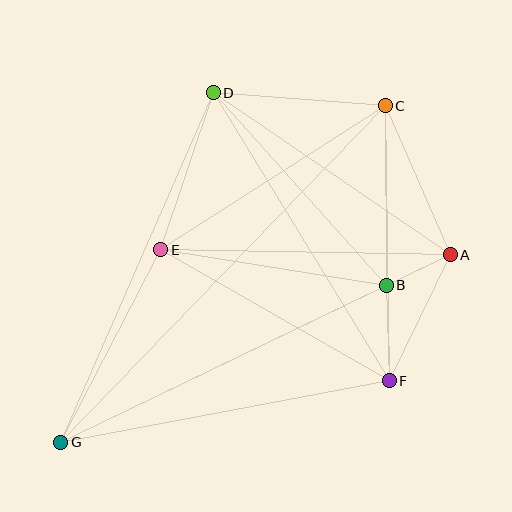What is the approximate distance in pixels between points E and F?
The distance between E and F is approximately 263 pixels.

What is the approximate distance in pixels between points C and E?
The distance between C and E is approximately 267 pixels.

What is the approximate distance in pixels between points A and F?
The distance between A and F is approximately 140 pixels.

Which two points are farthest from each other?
Points C and G are farthest from each other.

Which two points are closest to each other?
Points A and B are closest to each other.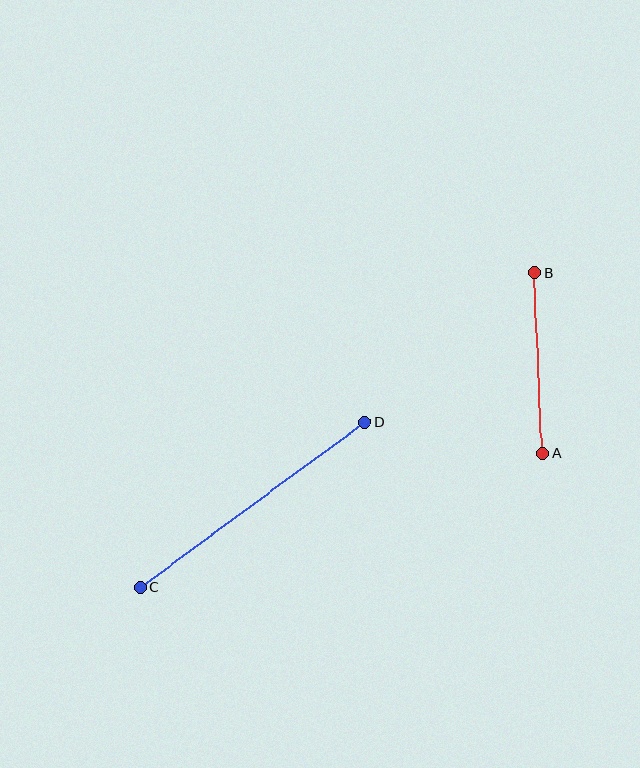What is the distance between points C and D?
The distance is approximately 279 pixels.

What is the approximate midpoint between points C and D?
The midpoint is at approximately (253, 505) pixels.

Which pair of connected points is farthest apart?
Points C and D are farthest apart.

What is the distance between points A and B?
The distance is approximately 181 pixels.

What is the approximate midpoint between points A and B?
The midpoint is at approximately (539, 363) pixels.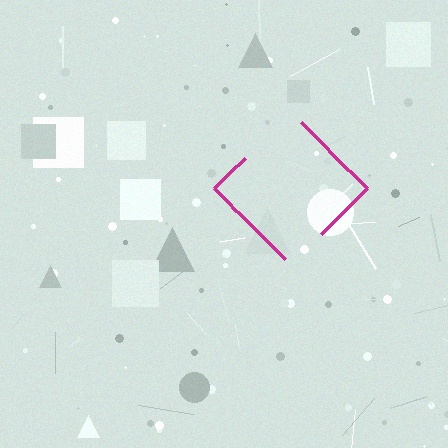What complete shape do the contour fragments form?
The contour fragments form a diamond.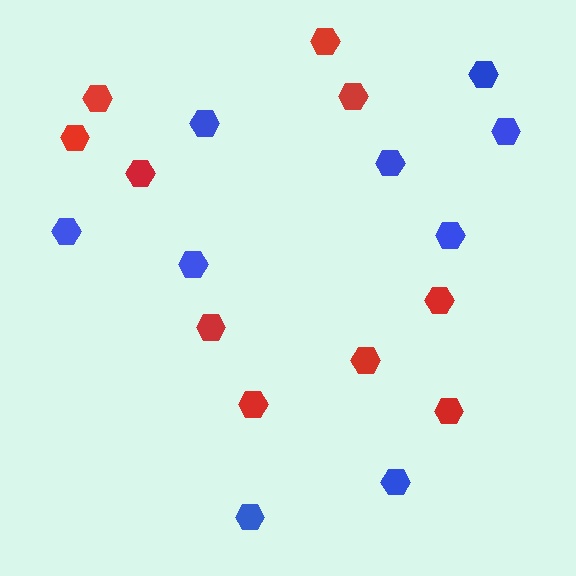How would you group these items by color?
There are 2 groups: one group of blue hexagons (9) and one group of red hexagons (10).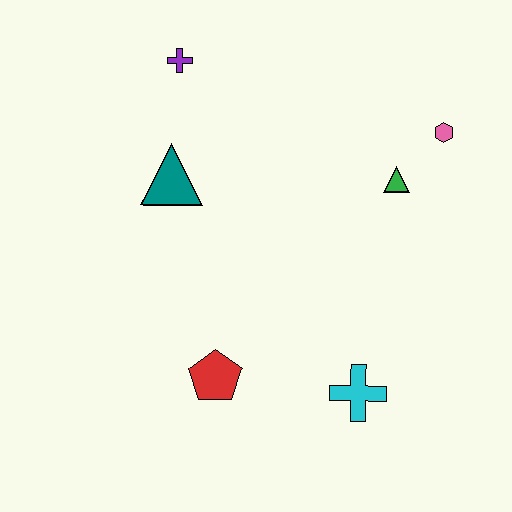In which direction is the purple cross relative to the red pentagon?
The purple cross is above the red pentagon.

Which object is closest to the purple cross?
The teal triangle is closest to the purple cross.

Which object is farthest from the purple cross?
The cyan cross is farthest from the purple cross.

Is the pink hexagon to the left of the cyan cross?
No